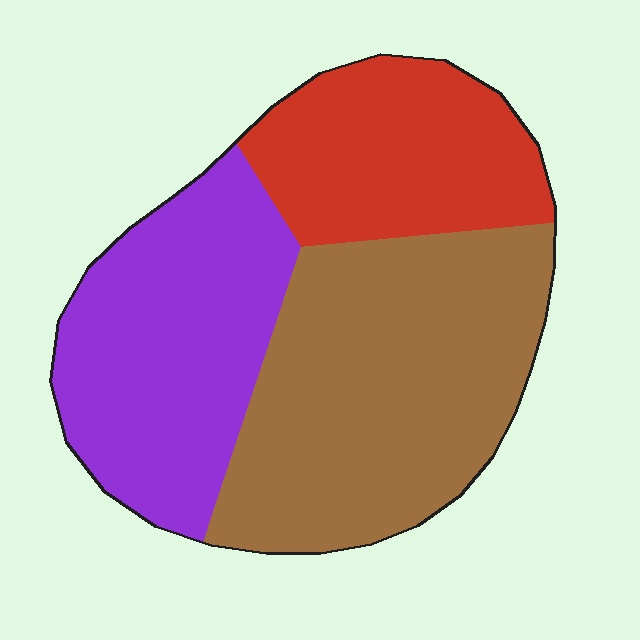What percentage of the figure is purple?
Purple covers 33% of the figure.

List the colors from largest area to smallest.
From largest to smallest: brown, purple, red.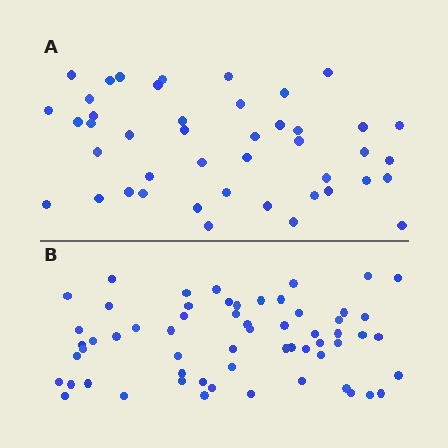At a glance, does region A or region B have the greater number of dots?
Region B (the bottom region) has more dots.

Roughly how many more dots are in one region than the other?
Region B has approximately 15 more dots than region A.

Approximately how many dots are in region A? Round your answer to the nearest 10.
About 40 dots. (The exact count is 44, which rounds to 40.)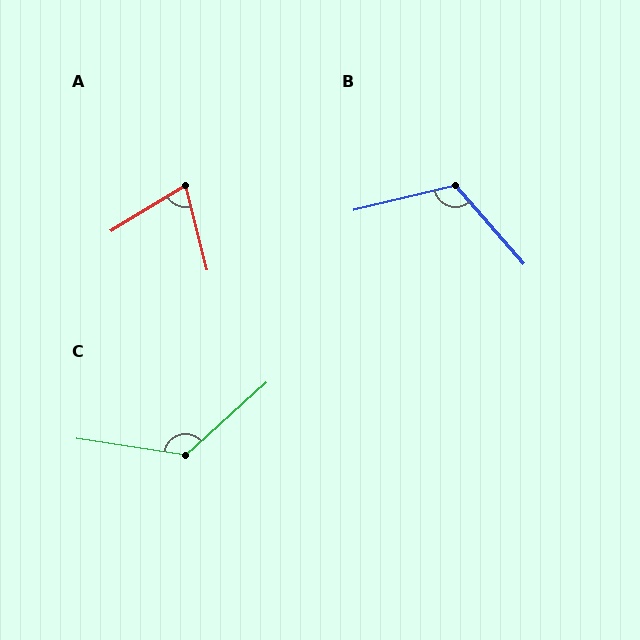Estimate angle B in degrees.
Approximately 117 degrees.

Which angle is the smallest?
A, at approximately 73 degrees.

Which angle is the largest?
C, at approximately 129 degrees.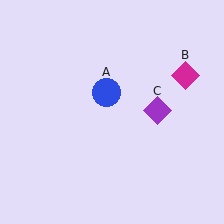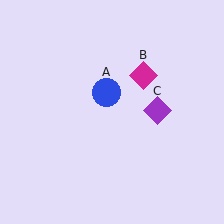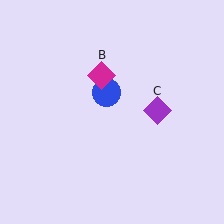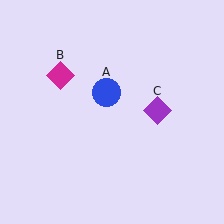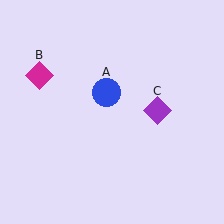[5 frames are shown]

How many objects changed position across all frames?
1 object changed position: magenta diamond (object B).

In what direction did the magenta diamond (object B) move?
The magenta diamond (object B) moved left.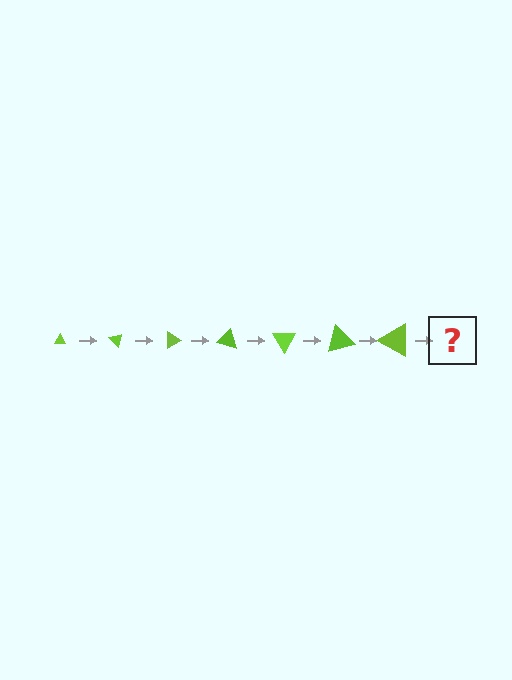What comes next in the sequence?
The next element should be a triangle, larger than the previous one and rotated 315 degrees from the start.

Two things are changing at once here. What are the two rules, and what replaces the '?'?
The two rules are that the triangle grows larger each step and it rotates 45 degrees each step. The '?' should be a triangle, larger than the previous one and rotated 315 degrees from the start.